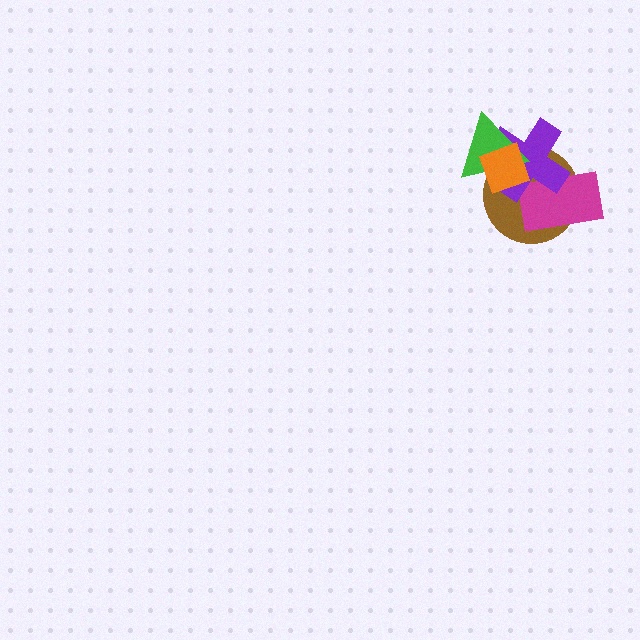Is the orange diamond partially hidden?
No, no other shape covers it.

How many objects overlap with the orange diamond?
3 objects overlap with the orange diamond.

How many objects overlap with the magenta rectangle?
2 objects overlap with the magenta rectangle.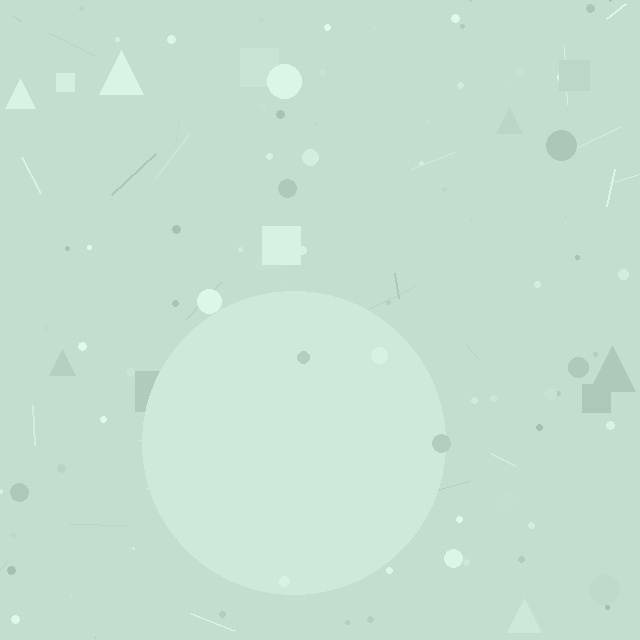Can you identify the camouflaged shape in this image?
The camouflaged shape is a circle.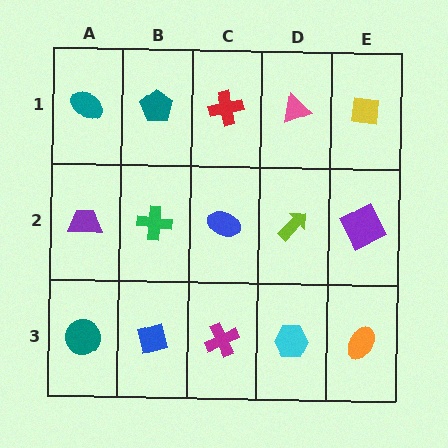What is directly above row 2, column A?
A teal ellipse.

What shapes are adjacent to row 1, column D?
A lime arrow (row 2, column D), a red cross (row 1, column C), a yellow square (row 1, column E).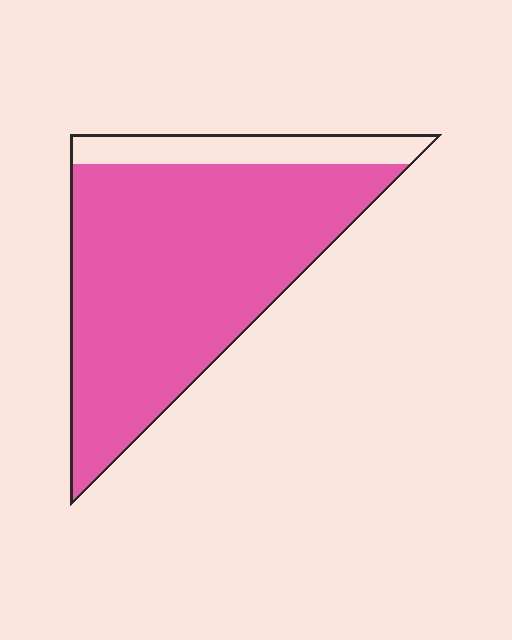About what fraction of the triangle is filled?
About five sixths (5/6).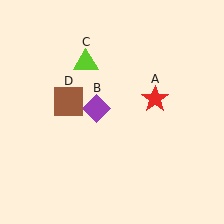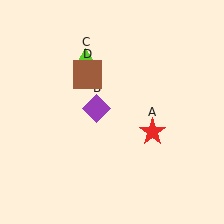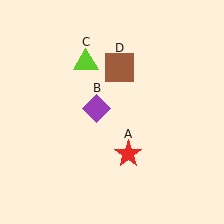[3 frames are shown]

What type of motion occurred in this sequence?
The red star (object A), brown square (object D) rotated clockwise around the center of the scene.